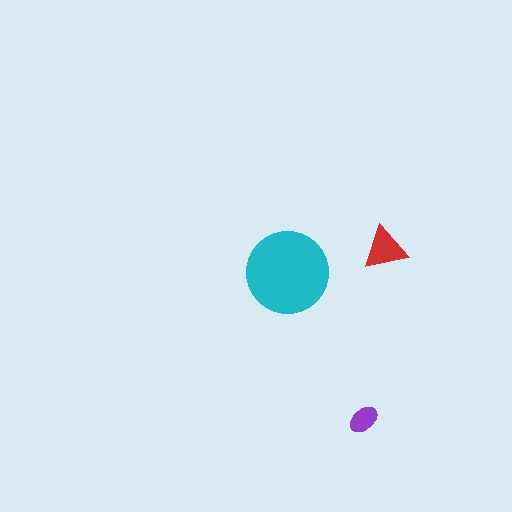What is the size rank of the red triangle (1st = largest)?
2nd.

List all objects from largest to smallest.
The cyan circle, the red triangle, the purple ellipse.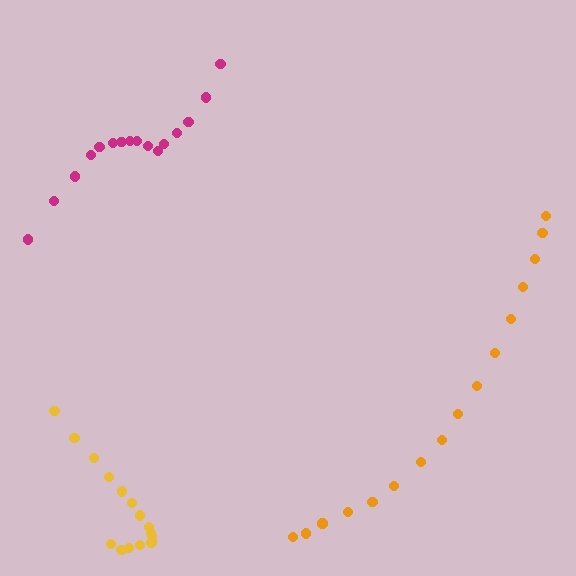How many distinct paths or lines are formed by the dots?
There are 3 distinct paths.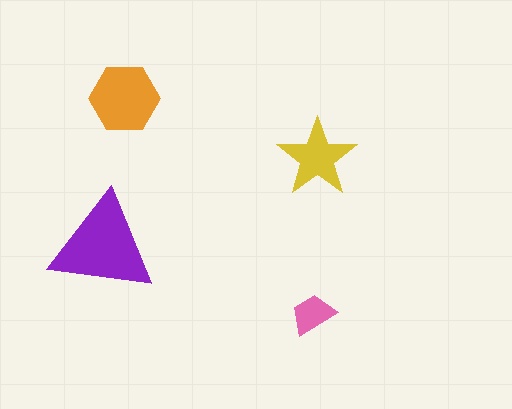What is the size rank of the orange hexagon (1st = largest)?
2nd.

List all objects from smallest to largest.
The pink trapezoid, the yellow star, the orange hexagon, the purple triangle.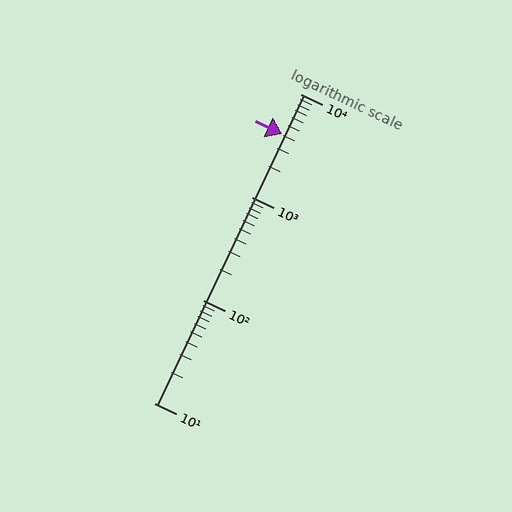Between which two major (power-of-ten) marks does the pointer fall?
The pointer is between 1000 and 10000.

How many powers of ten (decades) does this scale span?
The scale spans 3 decades, from 10 to 10000.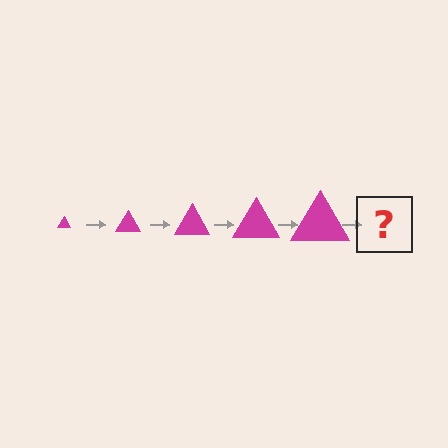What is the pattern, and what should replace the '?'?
The pattern is that the triangle gets progressively larger each step. The '?' should be a magenta triangle, larger than the previous one.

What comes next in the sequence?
The next element should be a magenta triangle, larger than the previous one.